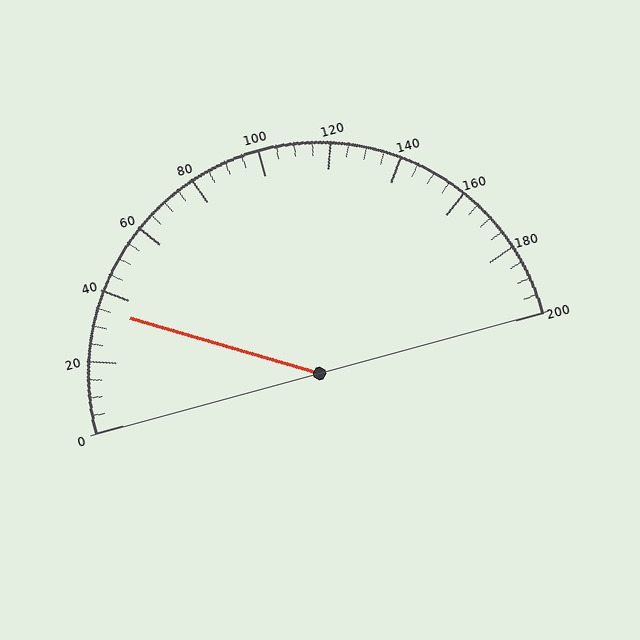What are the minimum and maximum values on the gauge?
The gauge ranges from 0 to 200.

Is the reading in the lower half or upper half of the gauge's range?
The reading is in the lower half of the range (0 to 200).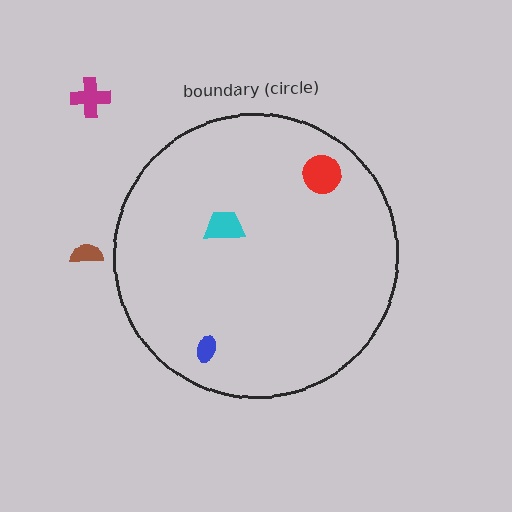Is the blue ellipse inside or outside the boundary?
Inside.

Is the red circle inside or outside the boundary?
Inside.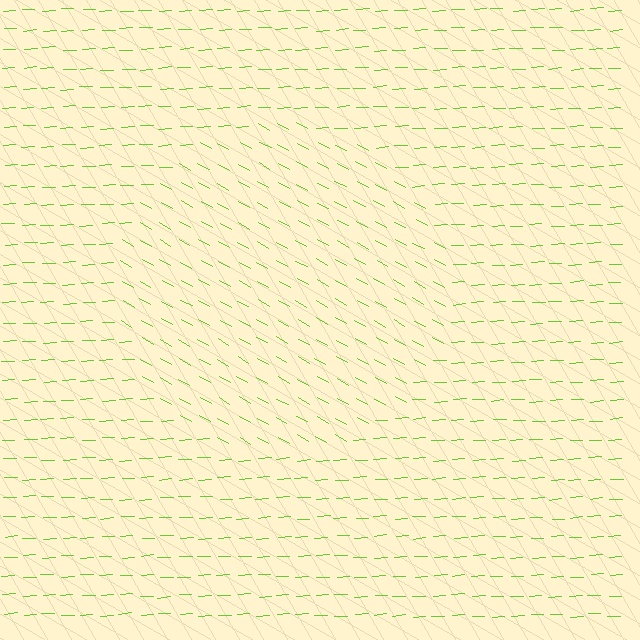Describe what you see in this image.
The image is filled with small lime line segments. A circle region in the image has lines oriented differently from the surrounding lines, creating a visible texture boundary.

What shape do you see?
I see a circle.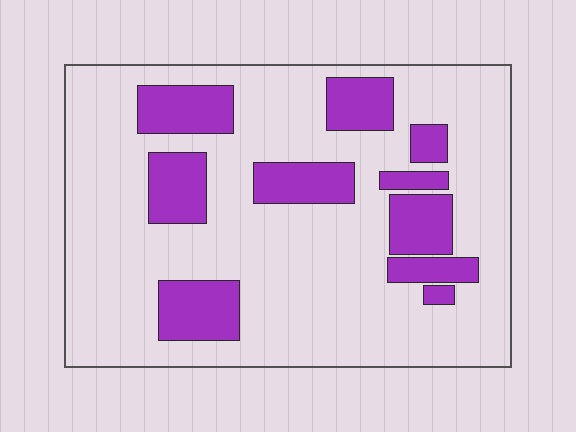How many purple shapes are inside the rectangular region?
10.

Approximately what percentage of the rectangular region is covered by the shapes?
Approximately 25%.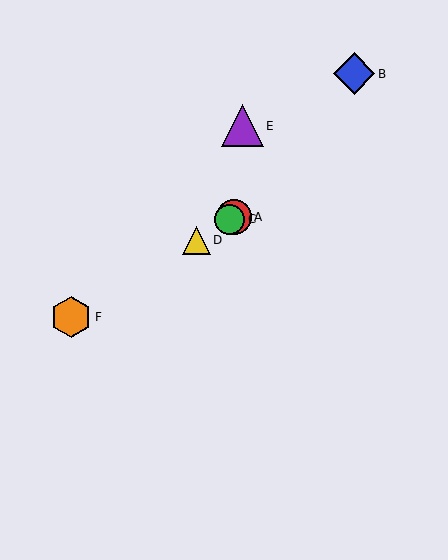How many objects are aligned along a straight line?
4 objects (A, C, D, F) are aligned along a straight line.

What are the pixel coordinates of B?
Object B is at (354, 74).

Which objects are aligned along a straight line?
Objects A, C, D, F are aligned along a straight line.